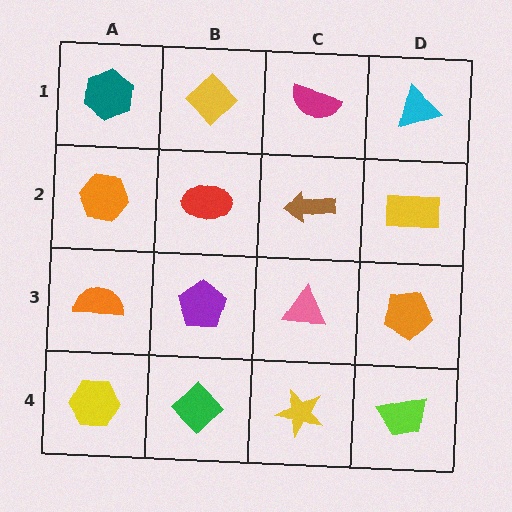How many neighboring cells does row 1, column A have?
2.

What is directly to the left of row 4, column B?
A yellow hexagon.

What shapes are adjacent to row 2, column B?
A yellow diamond (row 1, column B), a purple pentagon (row 3, column B), an orange hexagon (row 2, column A), a brown arrow (row 2, column C).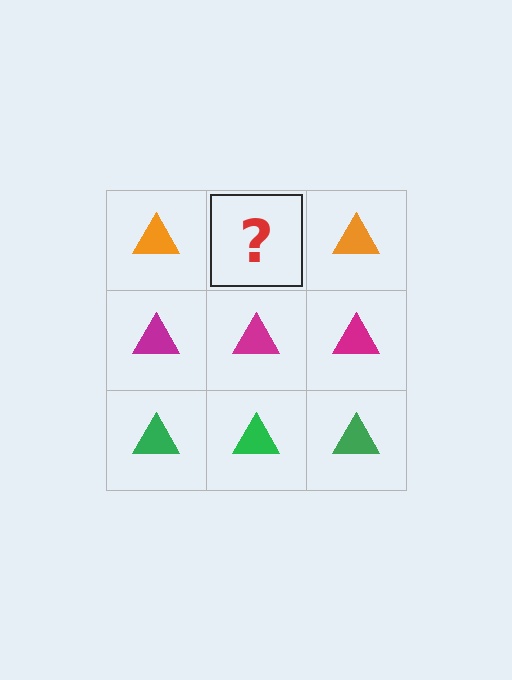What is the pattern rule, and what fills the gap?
The rule is that each row has a consistent color. The gap should be filled with an orange triangle.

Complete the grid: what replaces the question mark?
The question mark should be replaced with an orange triangle.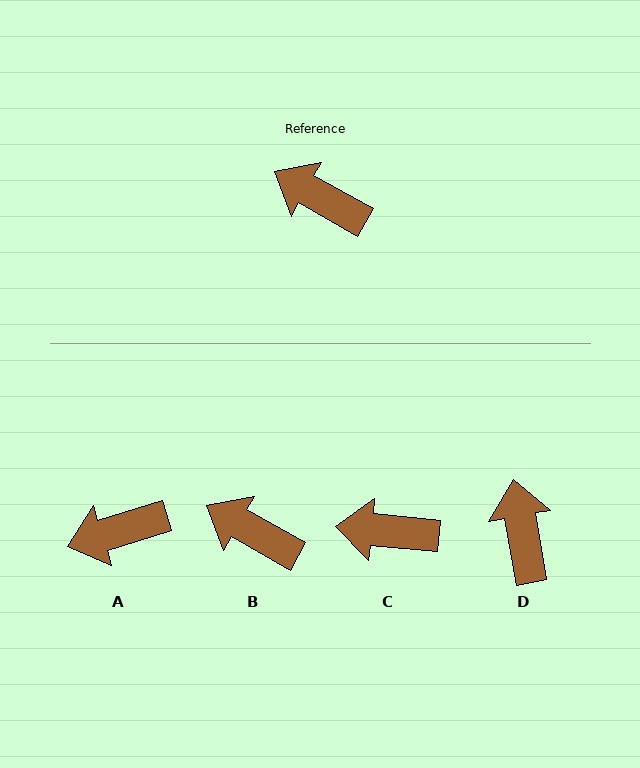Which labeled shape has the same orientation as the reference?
B.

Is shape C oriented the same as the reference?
No, it is off by about 24 degrees.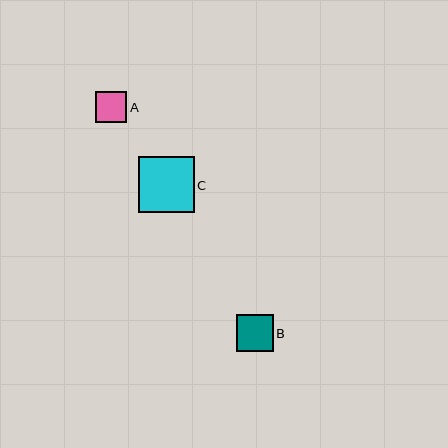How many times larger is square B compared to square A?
Square B is approximately 1.2 times the size of square A.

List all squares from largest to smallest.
From largest to smallest: C, B, A.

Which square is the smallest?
Square A is the smallest with a size of approximately 31 pixels.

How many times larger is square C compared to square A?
Square C is approximately 1.8 times the size of square A.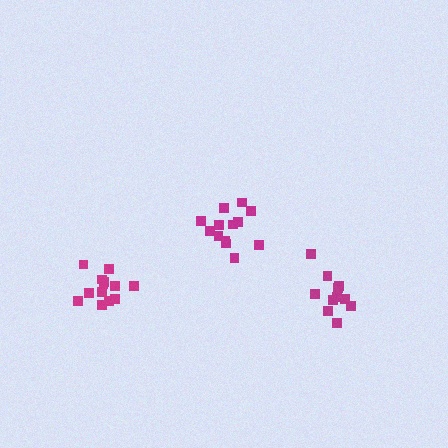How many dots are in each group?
Group 1: 13 dots, Group 2: 12 dots, Group 3: 13 dots (38 total).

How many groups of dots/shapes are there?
There are 3 groups.